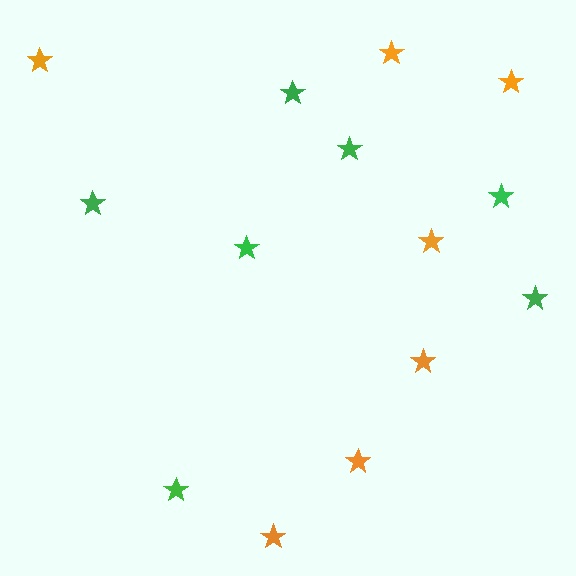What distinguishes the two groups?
There are 2 groups: one group of green stars (7) and one group of orange stars (7).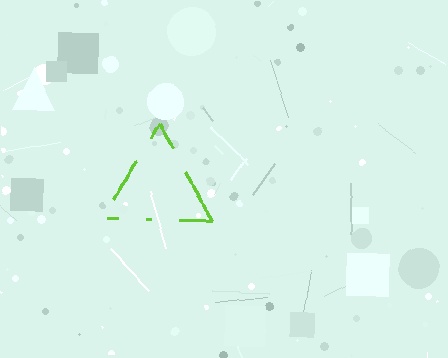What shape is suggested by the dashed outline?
The dashed outline suggests a triangle.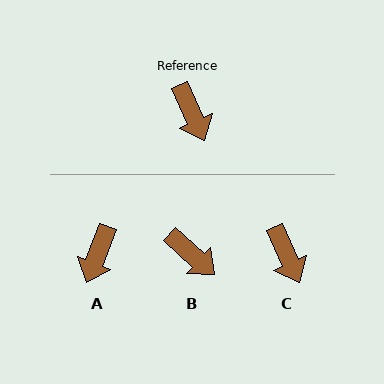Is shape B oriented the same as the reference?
No, it is off by about 23 degrees.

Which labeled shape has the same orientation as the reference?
C.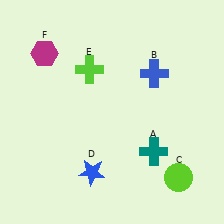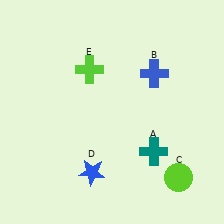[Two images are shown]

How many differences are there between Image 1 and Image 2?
There is 1 difference between the two images.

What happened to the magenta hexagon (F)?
The magenta hexagon (F) was removed in Image 2. It was in the top-left area of Image 1.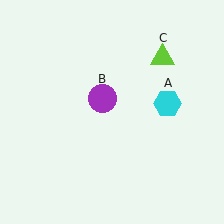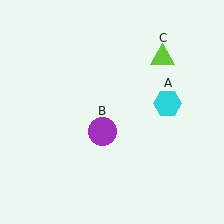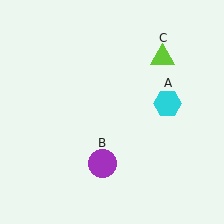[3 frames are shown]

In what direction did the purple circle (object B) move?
The purple circle (object B) moved down.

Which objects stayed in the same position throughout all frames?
Cyan hexagon (object A) and lime triangle (object C) remained stationary.